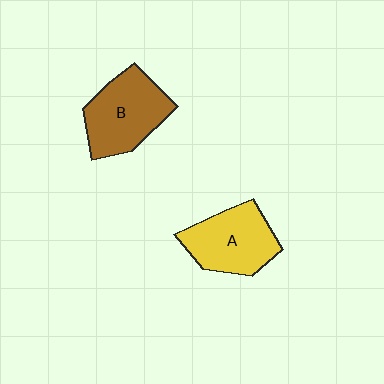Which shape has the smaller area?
Shape A (yellow).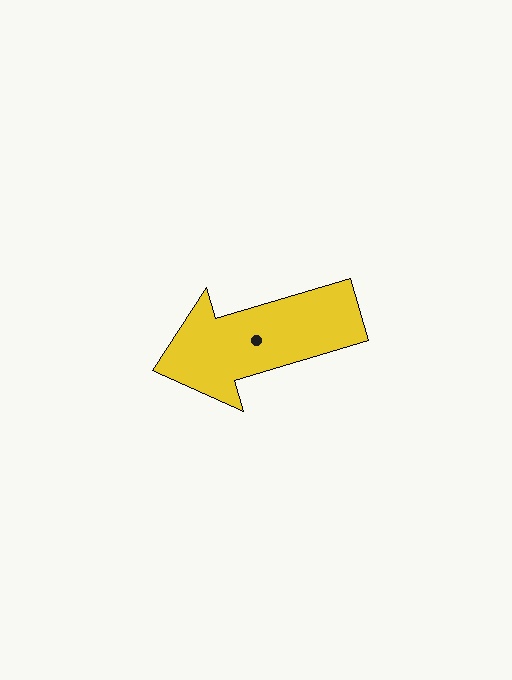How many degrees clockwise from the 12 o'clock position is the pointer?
Approximately 254 degrees.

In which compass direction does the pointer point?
West.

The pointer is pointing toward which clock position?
Roughly 8 o'clock.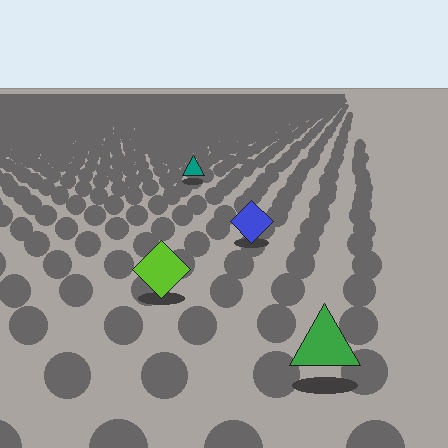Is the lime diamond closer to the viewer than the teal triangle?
Yes. The lime diamond is closer — you can tell from the texture gradient: the ground texture is coarser near it.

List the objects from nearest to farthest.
From nearest to farthest: the green triangle, the lime diamond, the blue diamond, the teal triangle.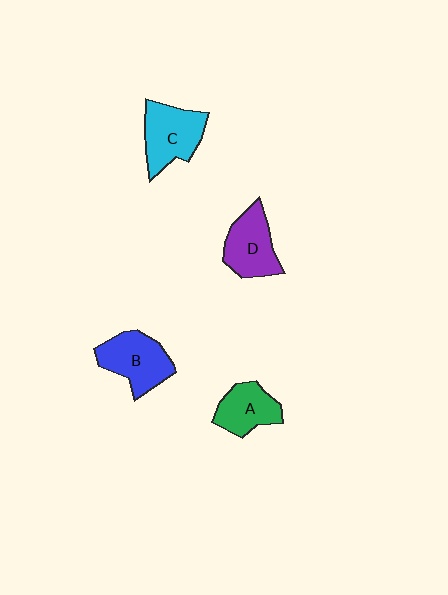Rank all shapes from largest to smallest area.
From largest to smallest: C (cyan), B (blue), D (purple), A (green).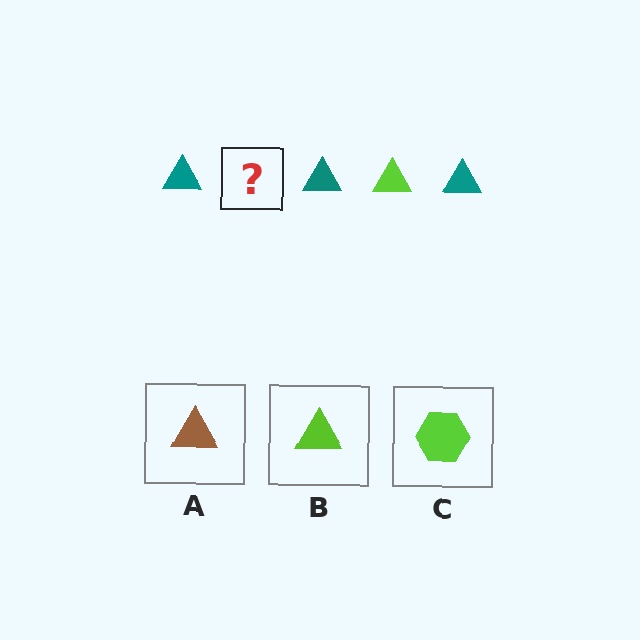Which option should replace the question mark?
Option B.